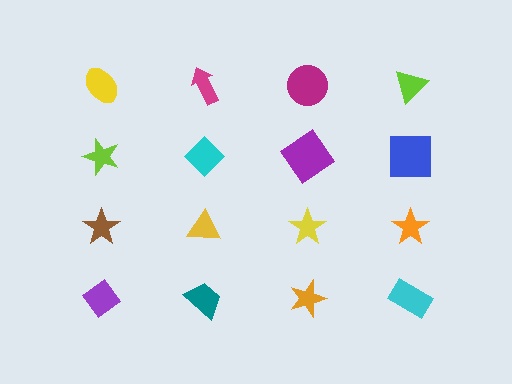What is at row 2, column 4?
A blue square.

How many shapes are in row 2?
4 shapes.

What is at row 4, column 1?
A purple diamond.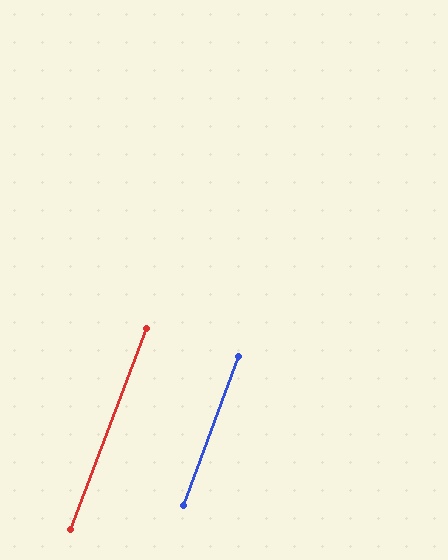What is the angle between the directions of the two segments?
Approximately 0 degrees.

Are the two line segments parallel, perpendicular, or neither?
Parallel — their directions differ by only 0.4°.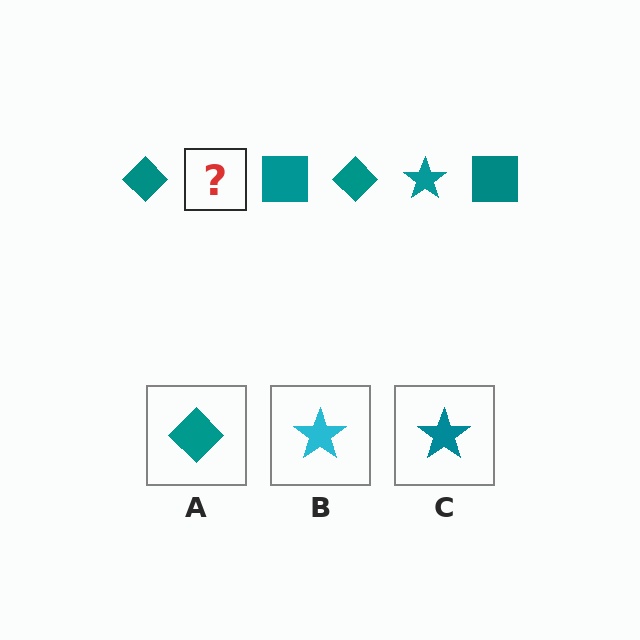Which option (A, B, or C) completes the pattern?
C.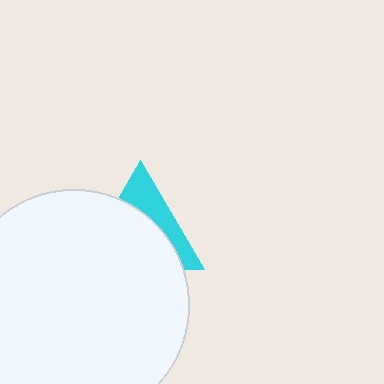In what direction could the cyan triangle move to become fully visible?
The cyan triangle could move up. That would shift it out from behind the white circle entirely.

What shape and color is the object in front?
The object in front is a white circle.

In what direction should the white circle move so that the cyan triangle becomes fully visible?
The white circle should move down. That is the shortest direction to clear the overlap and leave the cyan triangle fully visible.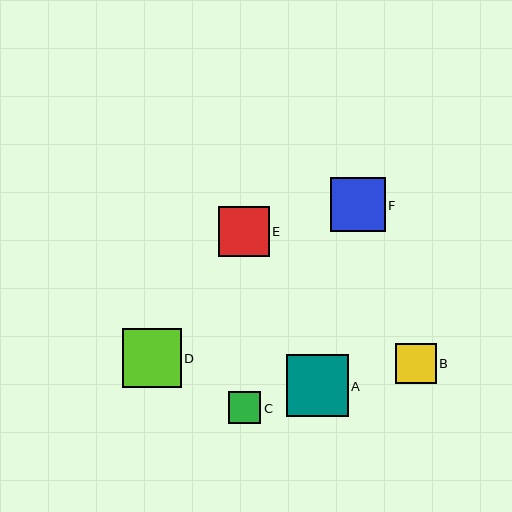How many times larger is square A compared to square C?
Square A is approximately 1.9 times the size of square C.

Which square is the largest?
Square A is the largest with a size of approximately 62 pixels.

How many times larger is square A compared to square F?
Square A is approximately 1.1 times the size of square F.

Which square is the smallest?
Square C is the smallest with a size of approximately 33 pixels.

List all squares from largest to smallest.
From largest to smallest: A, D, F, E, B, C.